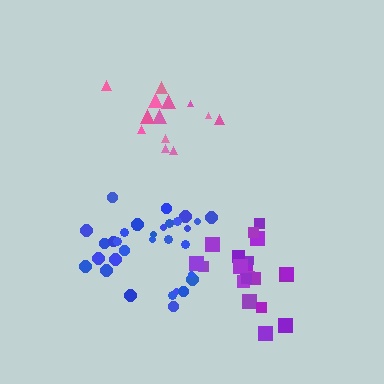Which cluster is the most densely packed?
Blue.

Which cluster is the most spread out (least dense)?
Purple.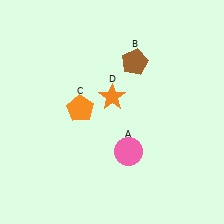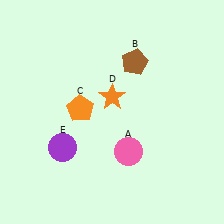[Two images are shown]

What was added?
A purple circle (E) was added in Image 2.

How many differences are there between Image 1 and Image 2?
There is 1 difference between the two images.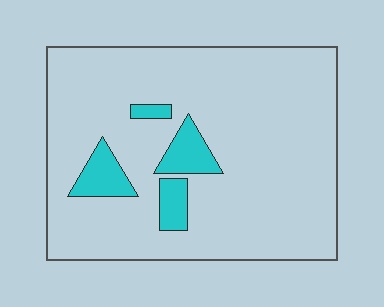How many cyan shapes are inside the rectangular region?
4.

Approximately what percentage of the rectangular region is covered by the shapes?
Approximately 10%.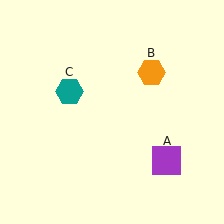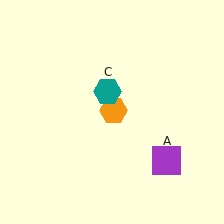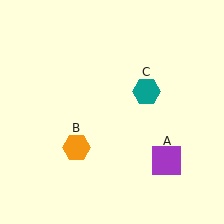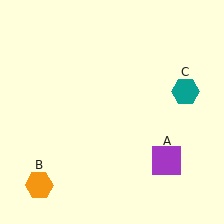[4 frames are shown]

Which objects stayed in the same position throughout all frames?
Purple square (object A) remained stationary.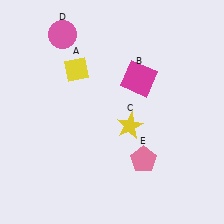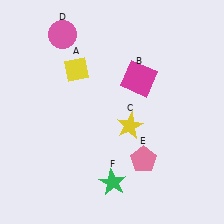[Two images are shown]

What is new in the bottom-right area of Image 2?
A green star (F) was added in the bottom-right area of Image 2.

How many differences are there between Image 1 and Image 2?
There is 1 difference between the two images.